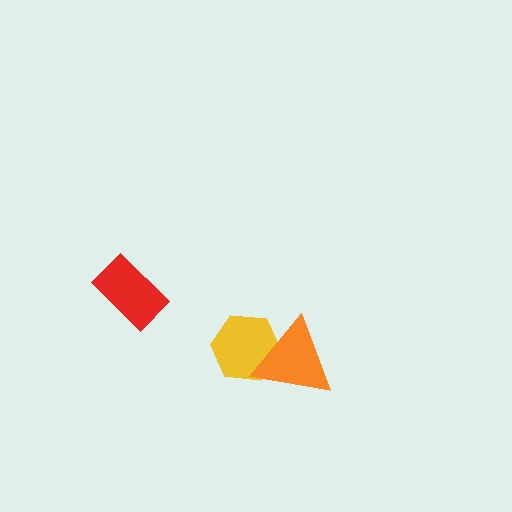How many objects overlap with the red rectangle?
0 objects overlap with the red rectangle.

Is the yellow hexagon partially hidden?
Yes, it is partially covered by another shape.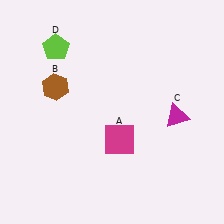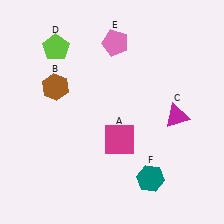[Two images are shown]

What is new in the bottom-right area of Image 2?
A teal hexagon (F) was added in the bottom-right area of Image 2.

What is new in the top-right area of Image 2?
A pink pentagon (E) was added in the top-right area of Image 2.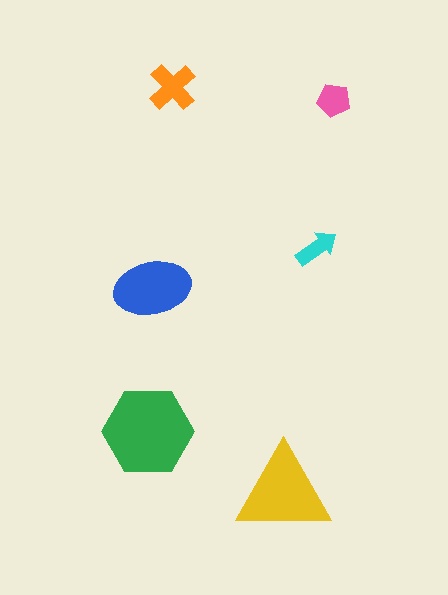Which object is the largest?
The green hexagon.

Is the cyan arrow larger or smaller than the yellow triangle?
Smaller.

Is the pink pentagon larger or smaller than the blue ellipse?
Smaller.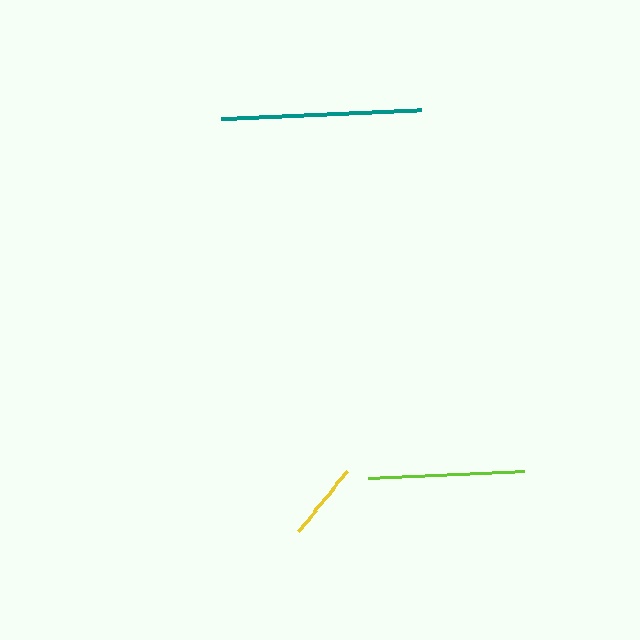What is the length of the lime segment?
The lime segment is approximately 156 pixels long.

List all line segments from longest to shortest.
From longest to shortest: teal, lime, yellow.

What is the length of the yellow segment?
The yellow segment is approximately 77 pixels long.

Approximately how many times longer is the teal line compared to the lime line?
The teal line is approximately 1.3 times the length of the lime line.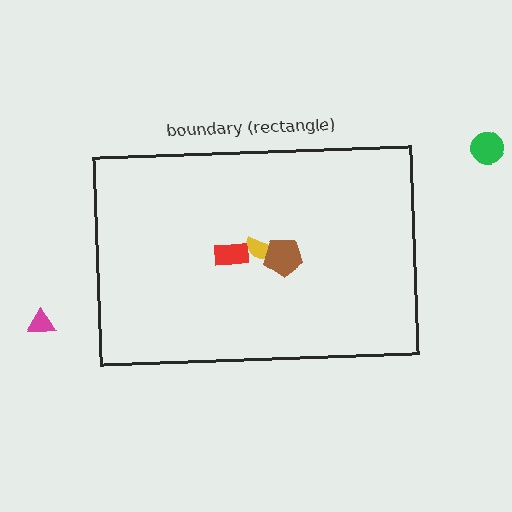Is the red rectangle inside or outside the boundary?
Inside.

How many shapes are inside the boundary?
3 inside, 2 outside.